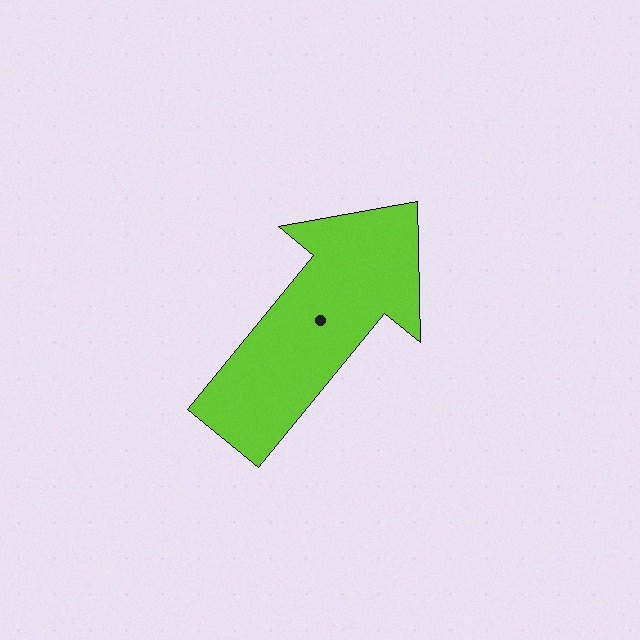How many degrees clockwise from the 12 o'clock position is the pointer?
Approximately 39 degrees.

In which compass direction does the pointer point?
Northeast.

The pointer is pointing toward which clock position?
Roughly 1 o'clock.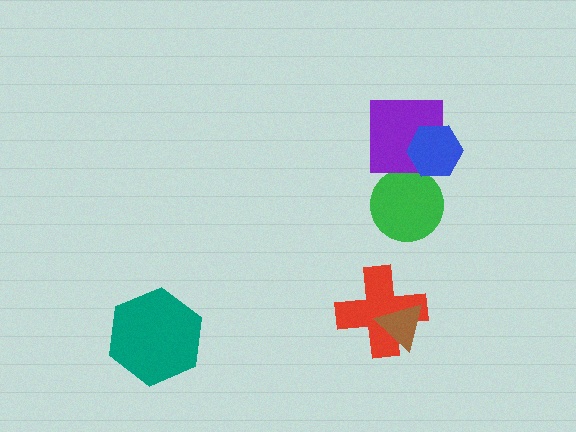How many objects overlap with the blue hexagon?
1 object overlaps with the blue hexagon.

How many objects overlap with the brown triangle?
1 object overlaps with the brown triangle.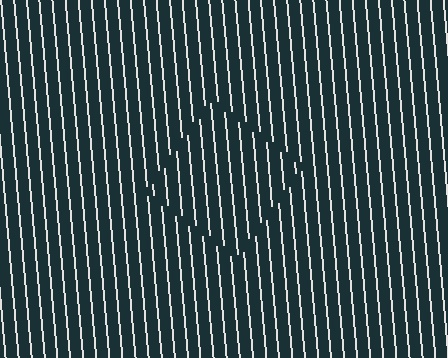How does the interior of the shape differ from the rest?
The interior of the shape contains the same grating, shifted by half a period — the contour is defined by the phase discontinuity where line-ends from the inner and outer gratings abut.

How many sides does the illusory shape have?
4 sides — the line-ends trace a square.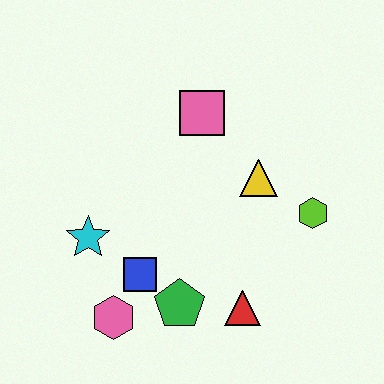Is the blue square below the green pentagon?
No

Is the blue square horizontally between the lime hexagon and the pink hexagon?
Yes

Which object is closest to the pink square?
The yellow triangle is closest to the pink square.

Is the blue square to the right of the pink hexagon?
Yes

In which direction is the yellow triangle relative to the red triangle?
The yellow triangle is above the red triangle.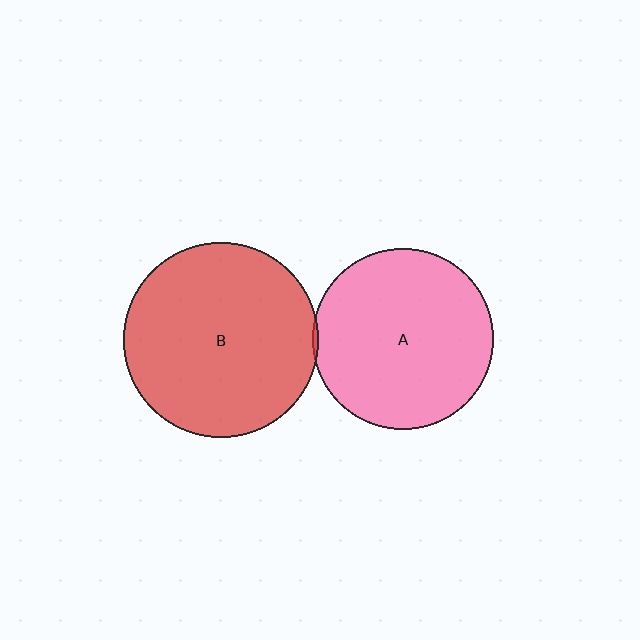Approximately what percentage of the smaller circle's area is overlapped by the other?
Approximately 5%.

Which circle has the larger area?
Circle B (red).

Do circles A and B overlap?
Yes.